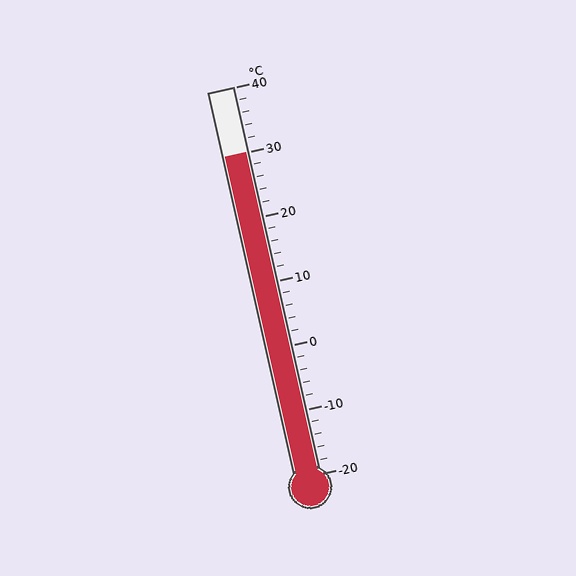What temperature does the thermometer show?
The thermometer shows approximately 30°C.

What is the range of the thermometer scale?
The thermometer scale ranges from -20°C to 40°C.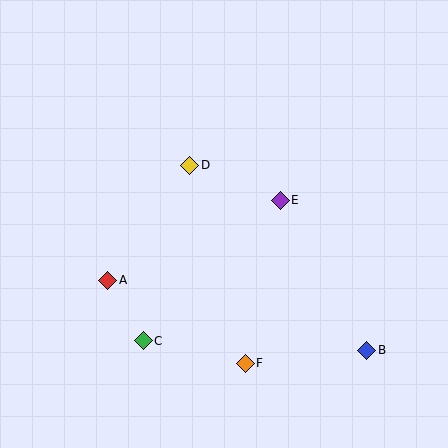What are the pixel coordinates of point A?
Point A is at (108, 280).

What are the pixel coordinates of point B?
Point B is at (367, 350).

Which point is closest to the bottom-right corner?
Point B is closest to the bottom-right corner.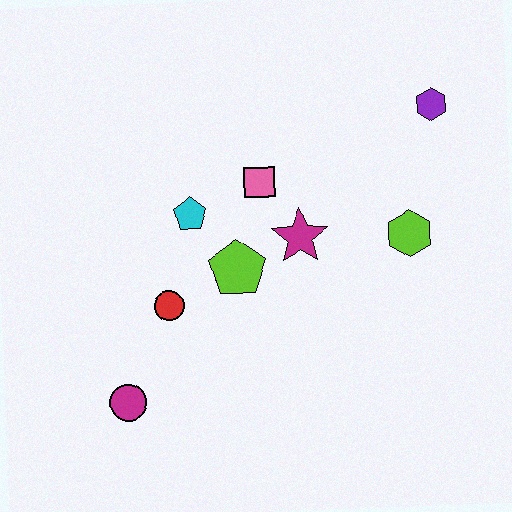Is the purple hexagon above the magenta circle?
Yes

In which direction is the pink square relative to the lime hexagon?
The pink square is to the left of the lime hexagon.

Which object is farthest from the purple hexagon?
The magenta circle is farthest from the purple hexagon.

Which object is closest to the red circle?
The lime pentagon is closest to the red circle.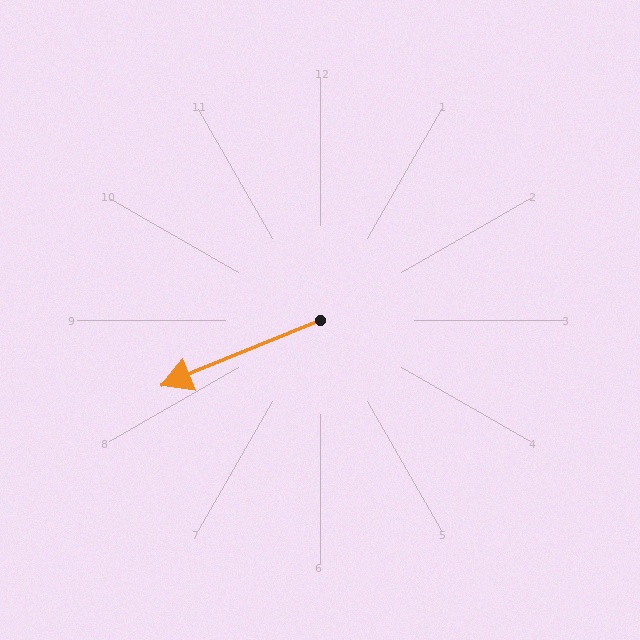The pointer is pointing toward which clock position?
Roughly 8 o'clock.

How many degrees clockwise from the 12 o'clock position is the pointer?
Approximately 248 degrees.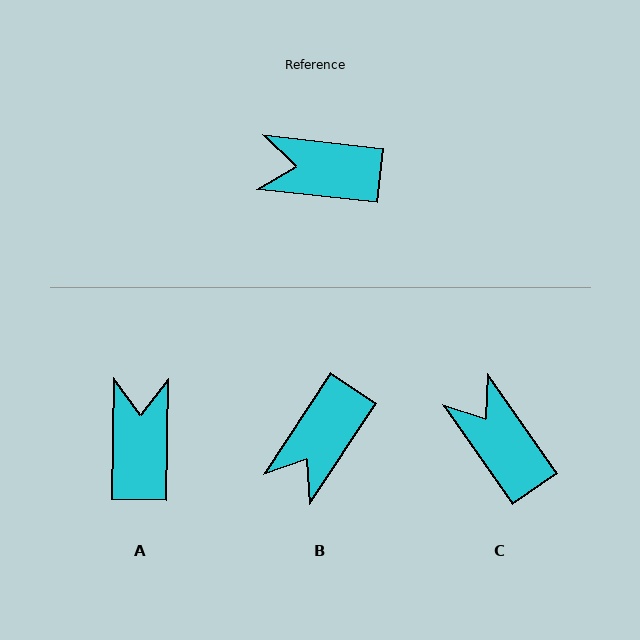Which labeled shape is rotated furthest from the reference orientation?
A, about 84 degrees away.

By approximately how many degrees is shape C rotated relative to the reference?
Approximately 49 degrees clockwise.